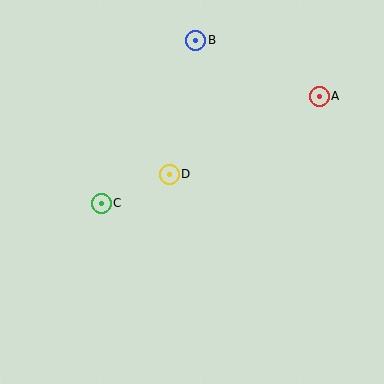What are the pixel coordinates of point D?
Point D is at (169, 174).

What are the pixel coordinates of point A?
Point A is at (319, 96).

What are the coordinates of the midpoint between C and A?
The midpoint between C and A is at (210, 150).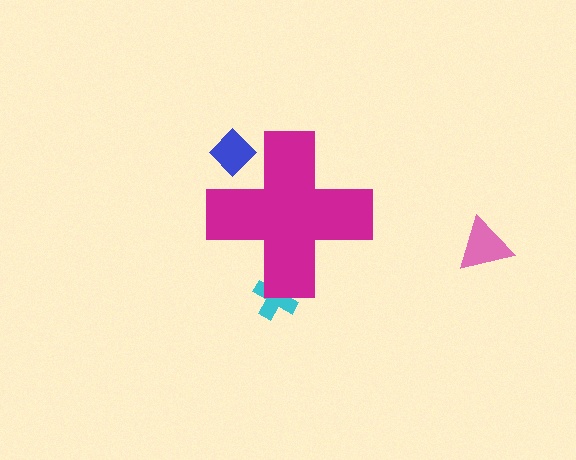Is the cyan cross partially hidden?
Yes, the cyan cross is partially hidden behind the magenta cross.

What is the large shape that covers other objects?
A magenta cross.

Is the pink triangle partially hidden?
No, the pink triangle is fully visible.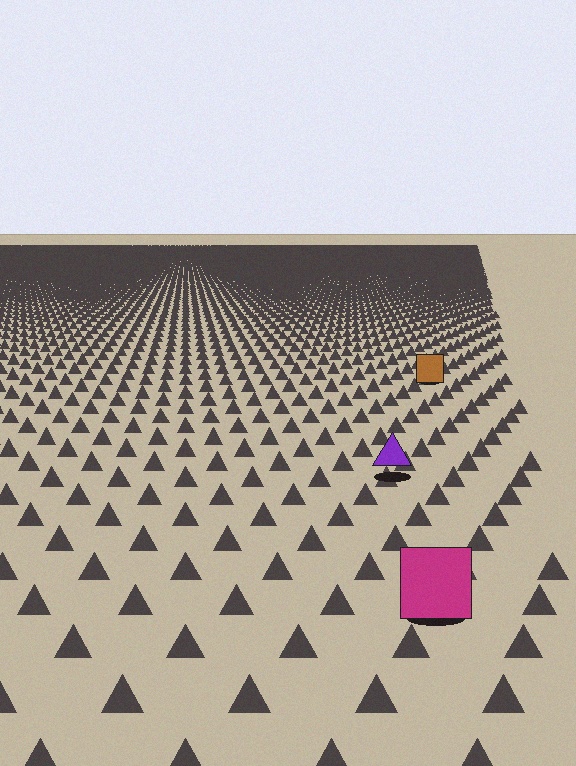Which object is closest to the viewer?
The magenta square is closest. The texture marks near it are larger and more spread out.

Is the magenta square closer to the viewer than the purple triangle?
Yes. The magenta square is closer — you can tell from the texture gradient: the ground texture is coarser near it.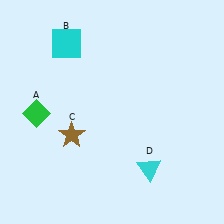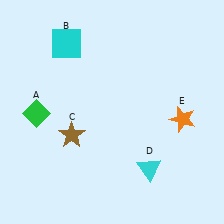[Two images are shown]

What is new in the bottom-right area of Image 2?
An orange star (E) was added in the bottom-right area of Image 2.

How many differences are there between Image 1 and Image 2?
There is 1 difference between the two images.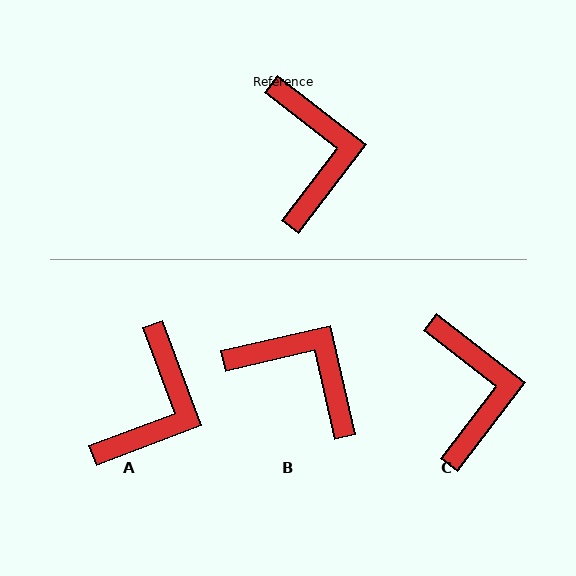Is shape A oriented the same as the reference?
No, it is off by about 32 degrees.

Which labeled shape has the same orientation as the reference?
C.